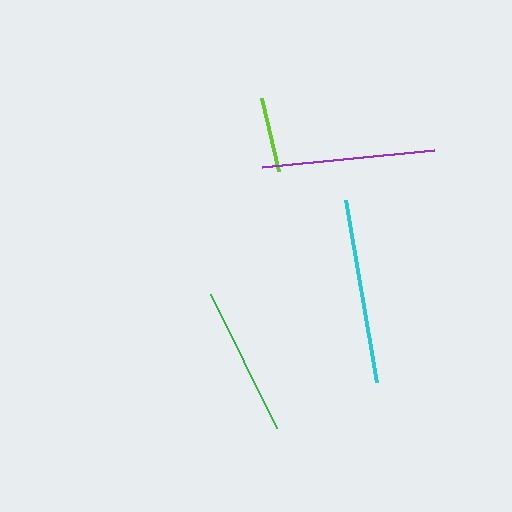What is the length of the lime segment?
The lime segment is approximately 76 pixels long.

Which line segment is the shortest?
The lime line is the shortest at approximately 76 pixels.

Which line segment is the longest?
The cyan line is the longest at approximately 184 pixels.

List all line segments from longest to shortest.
From longest to shortest: cyan, purple, green, lime.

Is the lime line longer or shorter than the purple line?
The purple line is longer than the lime line.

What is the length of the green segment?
The green segment is approximately 150 pixels long.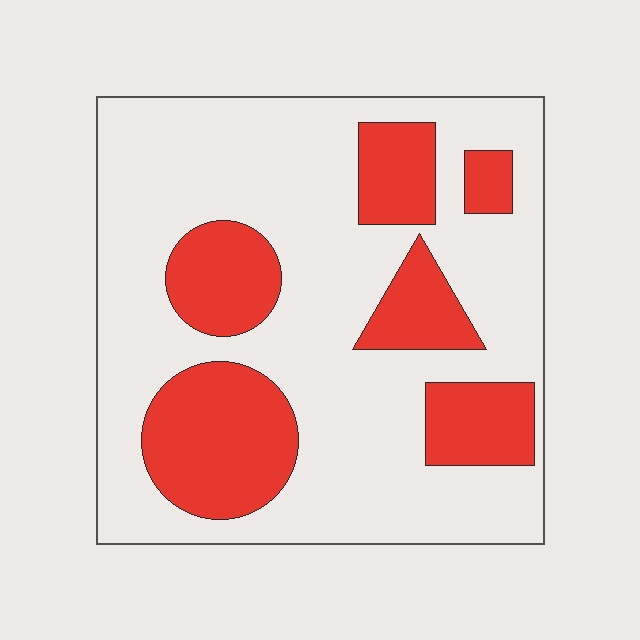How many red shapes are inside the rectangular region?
6.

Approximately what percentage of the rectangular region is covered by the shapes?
Approximately 30%.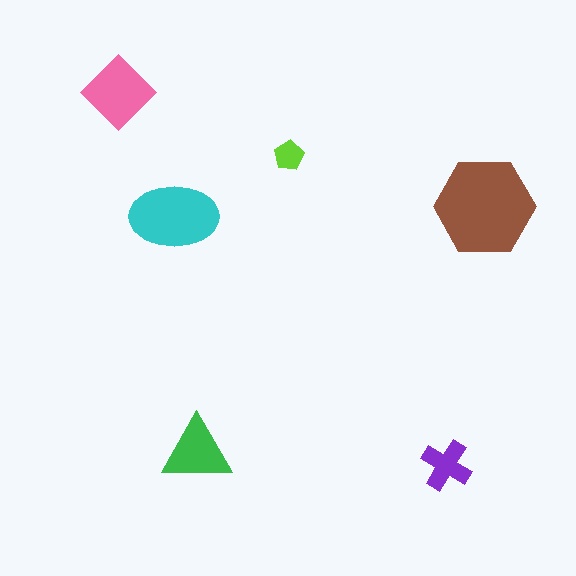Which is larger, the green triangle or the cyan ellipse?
The cyan ellipse.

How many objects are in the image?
There are 6 objects in the image.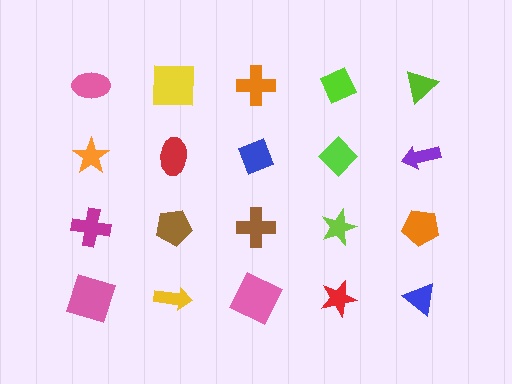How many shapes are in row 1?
5 shapes.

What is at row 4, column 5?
A blue triangle.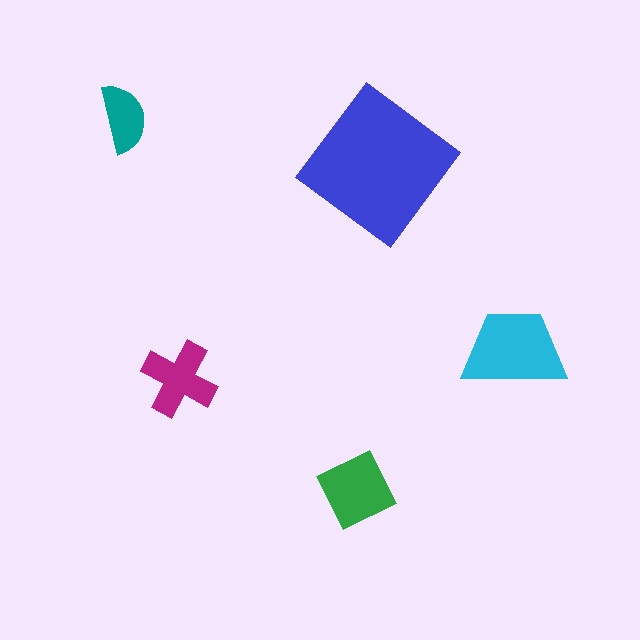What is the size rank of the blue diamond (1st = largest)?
1st.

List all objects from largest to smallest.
The blue diamond, the cyan trapezoid, the green diamond, the magenta cross, the teal semicircle.